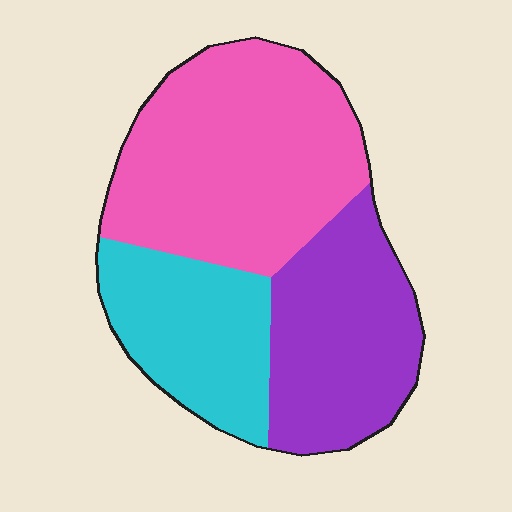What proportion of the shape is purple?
Purple takes up between a quarter and a half of the shape.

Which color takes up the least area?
Cyan, at roughly 25%.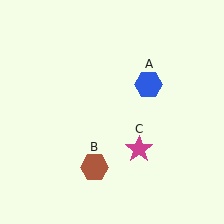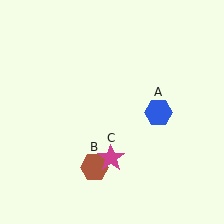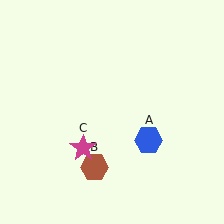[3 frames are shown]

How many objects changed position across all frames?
2 objects changed position: blue hexagon (object A), magenta star (object C).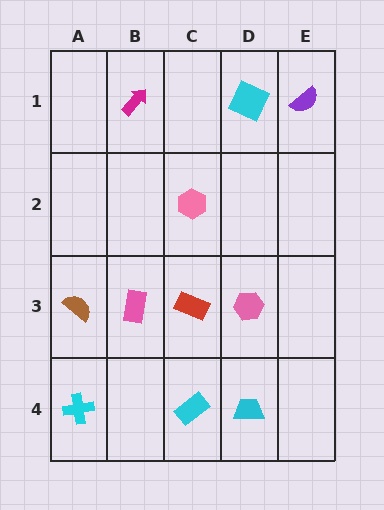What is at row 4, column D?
A cyan trapezoid.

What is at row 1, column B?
A magenta arrow.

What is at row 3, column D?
A pink hexagon.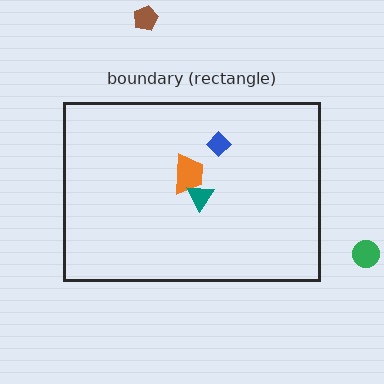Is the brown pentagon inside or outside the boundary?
Outside.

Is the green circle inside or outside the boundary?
Outside.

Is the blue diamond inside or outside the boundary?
Inside.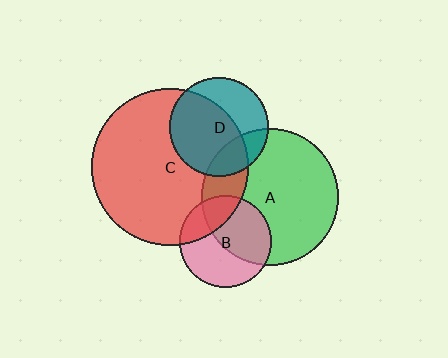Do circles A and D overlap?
Yes.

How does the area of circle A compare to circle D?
Approximately 1.9 times.